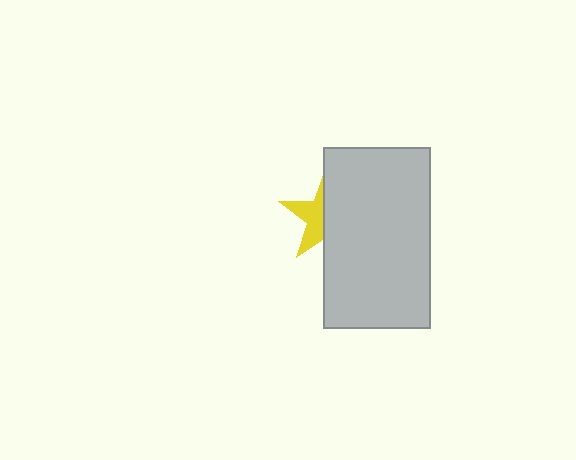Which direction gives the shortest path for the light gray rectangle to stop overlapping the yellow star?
Moving right gives the shortest separation.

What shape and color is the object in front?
The object in front is a light gray rectangle.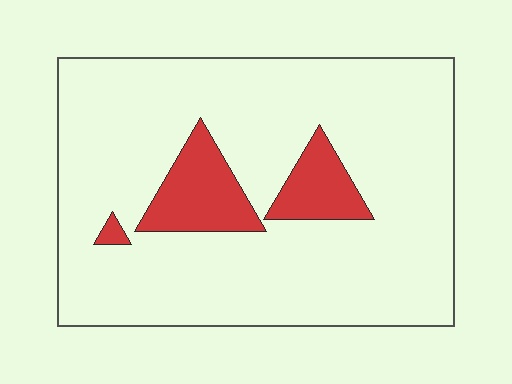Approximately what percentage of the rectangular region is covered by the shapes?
Approximately 15%.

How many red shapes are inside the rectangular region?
3.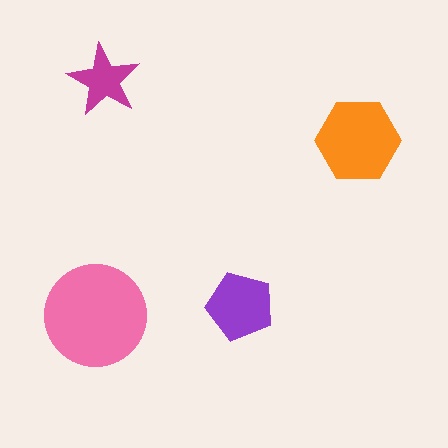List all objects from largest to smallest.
The pink circle, the orange hexagon, the purple pentagon, the magenta star.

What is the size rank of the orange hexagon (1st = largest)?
2nd.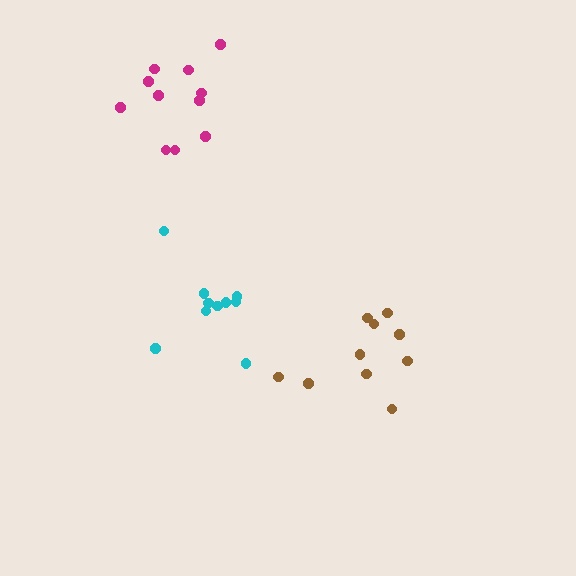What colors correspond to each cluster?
The clusters are colored: brown, cyan, magenta.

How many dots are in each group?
Group 1: 10 dots, Group 2: 10 dots, Group 3: 11 dots (31 total).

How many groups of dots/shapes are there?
There are 3 groups.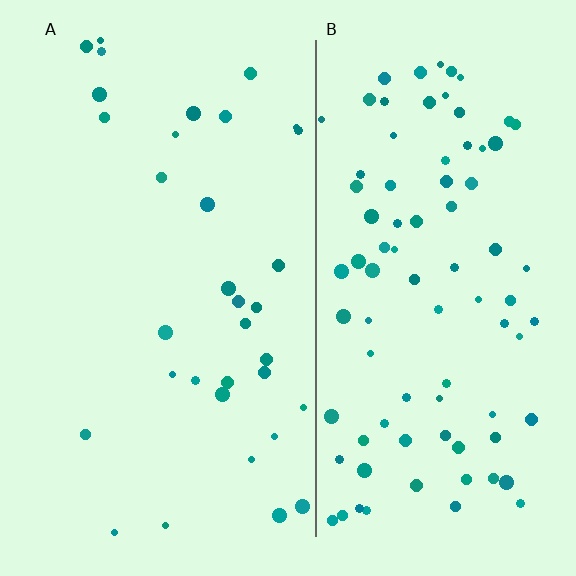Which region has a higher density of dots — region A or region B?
B (the right).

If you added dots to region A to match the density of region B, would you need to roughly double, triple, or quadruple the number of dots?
Approximately triple.